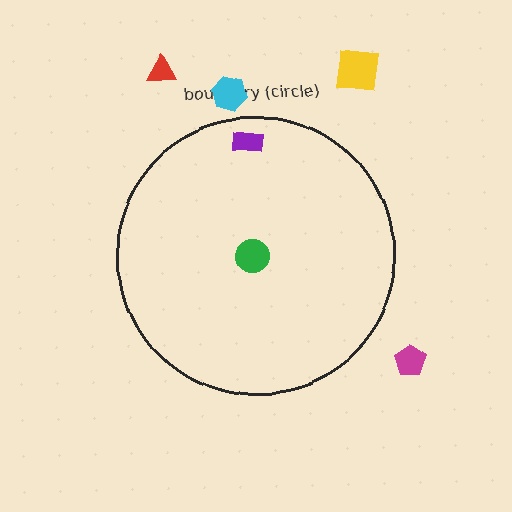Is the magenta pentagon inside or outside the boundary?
Outside.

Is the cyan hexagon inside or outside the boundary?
Outside.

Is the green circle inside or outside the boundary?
Inside.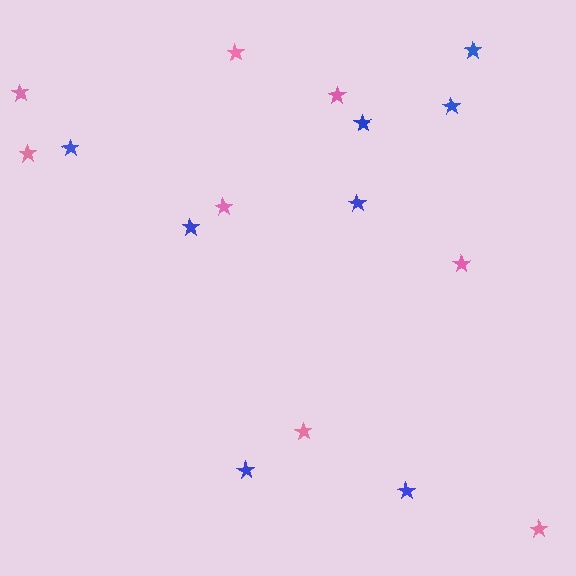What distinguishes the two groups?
There are 2 groups: one group of pink stars (8) and one group of blue stars (8).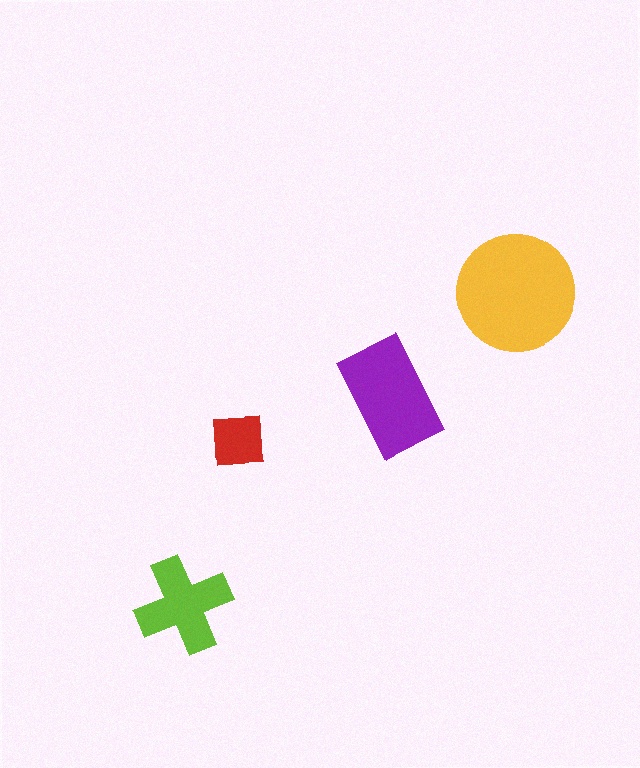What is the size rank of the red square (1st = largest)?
4th.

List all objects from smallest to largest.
The red square, the lime cross, the purple rectangle, the yellow circle.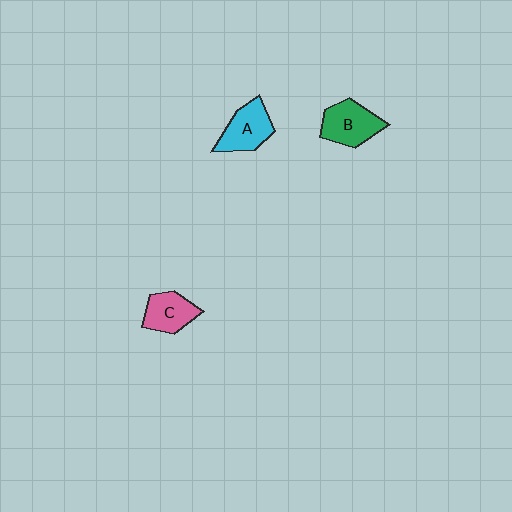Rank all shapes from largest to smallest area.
From largest to smallest: B (green), A (cyan), C (pink).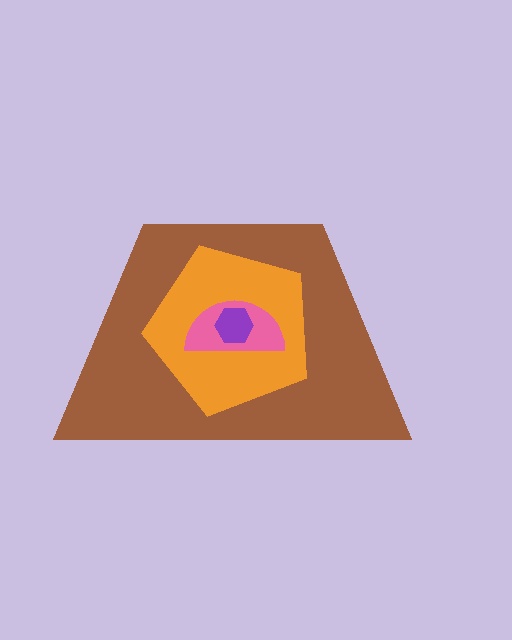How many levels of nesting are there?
4.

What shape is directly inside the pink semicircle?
The purple hexagon.